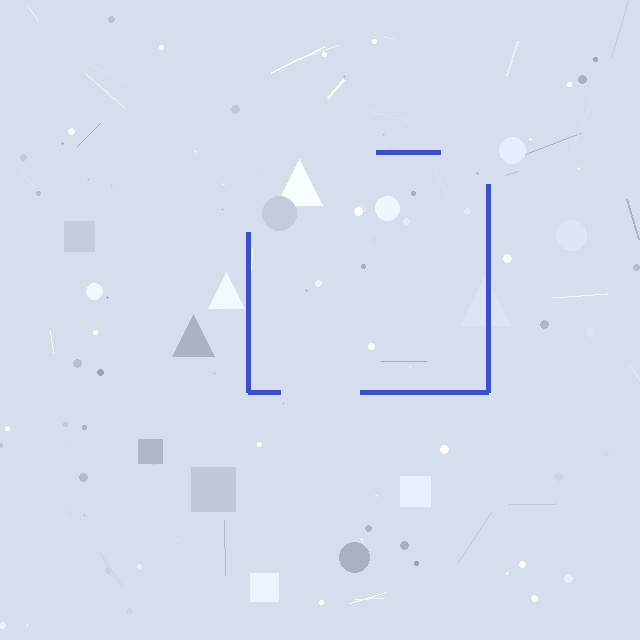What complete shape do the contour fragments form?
The contour fragments form a square.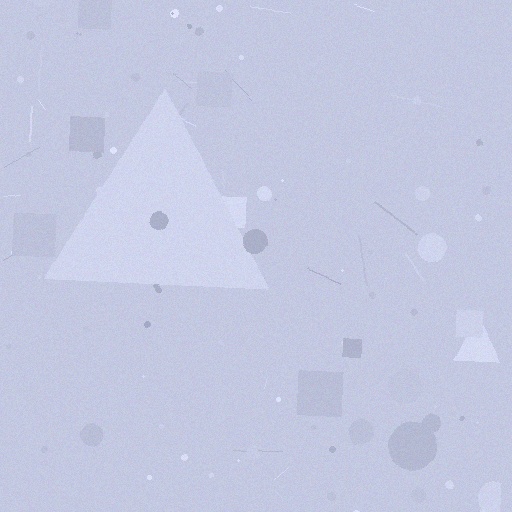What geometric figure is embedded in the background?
A triangle is embedded in the background.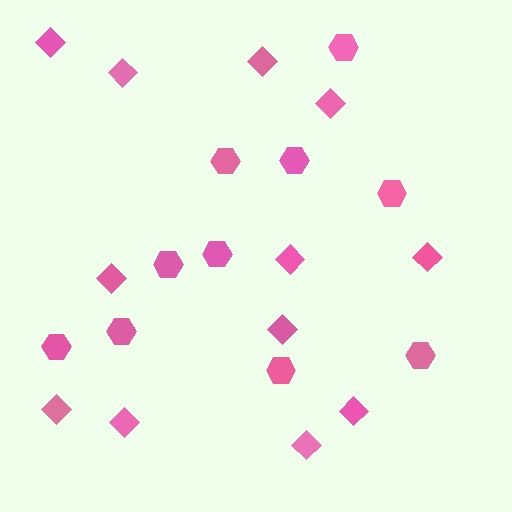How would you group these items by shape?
There are 2 groups: one group of hexagons (10) and one group of diamonds (12).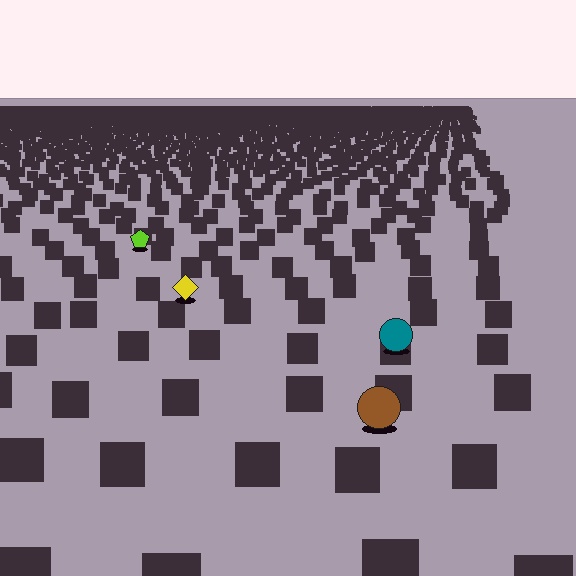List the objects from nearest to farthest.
From nearest to farthest: the brown circle, the teal circle, the yellow diamond, the lime pentagon.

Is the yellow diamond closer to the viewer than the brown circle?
No. The brown circle is closer — you can tell from the texture gradient: the ground texture is coarser near it.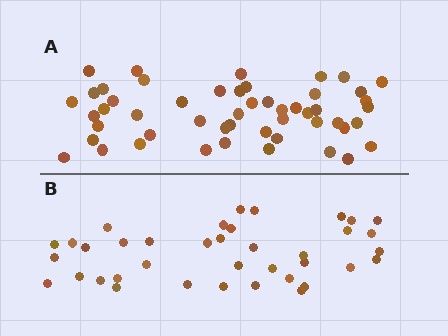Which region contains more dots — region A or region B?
Region A (the top region) has more dots.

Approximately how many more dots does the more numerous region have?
Region A has approximately 15 more dots than region B.